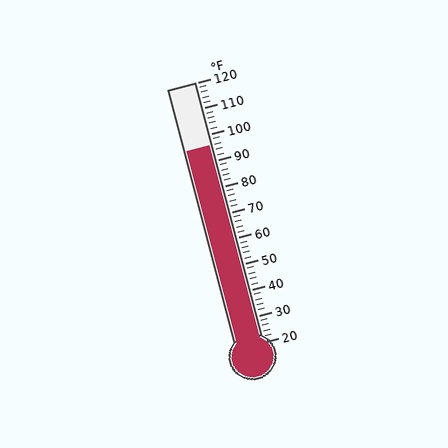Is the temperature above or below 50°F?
The temperature is above 50°F.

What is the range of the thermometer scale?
The thermometer scale ranges from 20°F to 120°F.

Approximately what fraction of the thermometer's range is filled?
The thermometer is filled to approximately 75% of its range.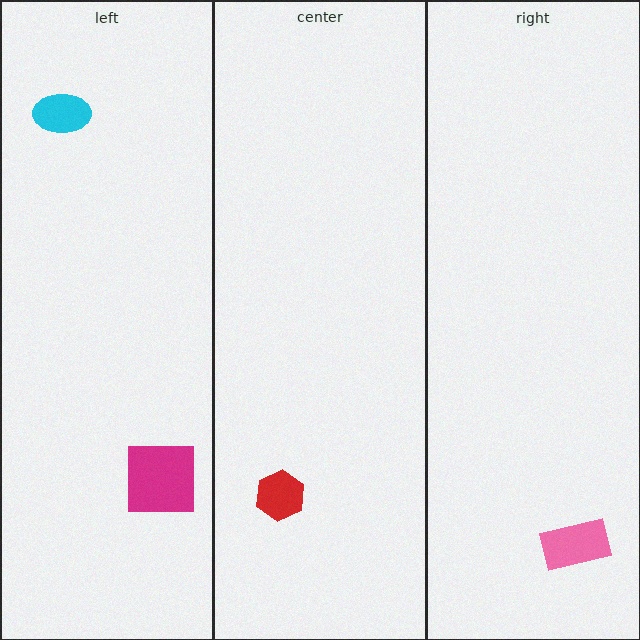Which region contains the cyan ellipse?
The left region.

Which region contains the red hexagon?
The center region.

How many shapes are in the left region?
2.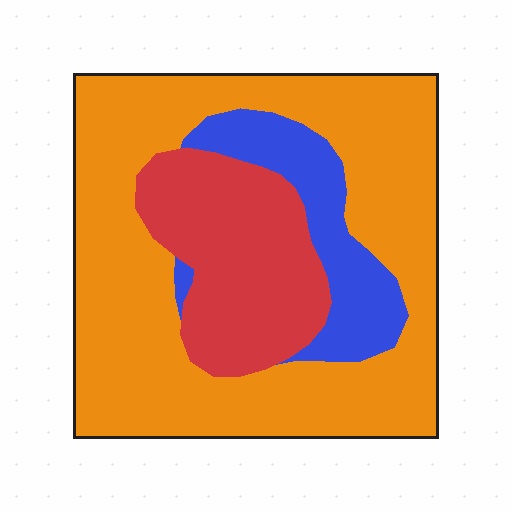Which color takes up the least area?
Blue, at roughly 15%.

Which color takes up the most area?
Orange, at roughly 65%.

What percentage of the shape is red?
Red takes up about one quarter (1/4) of the shape.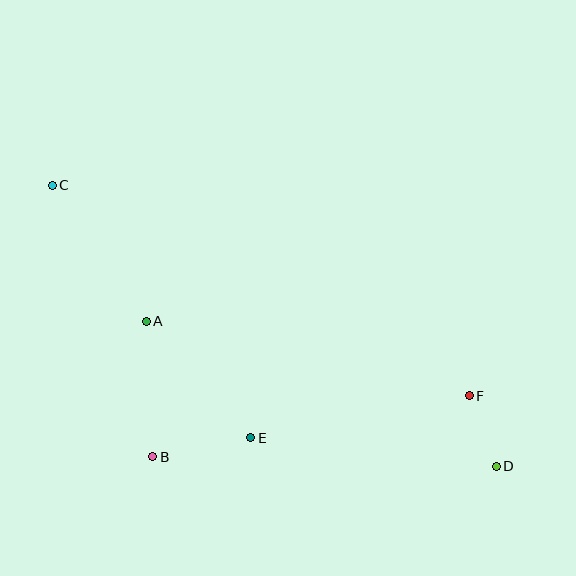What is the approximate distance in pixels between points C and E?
The distance between C and E is approximately 321 pixels.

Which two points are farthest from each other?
Points C and D are farthest from each other.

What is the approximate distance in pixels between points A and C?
The distance between A and C is approximately 165 pixels.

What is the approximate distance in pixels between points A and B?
The distance between A and B is approximately 136 pixels.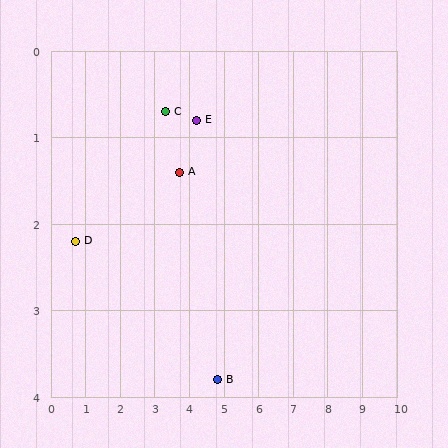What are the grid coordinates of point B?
Point B is at approximately (4.8, 3.8).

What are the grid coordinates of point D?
Point D is at approximately (0.7, 2.2).